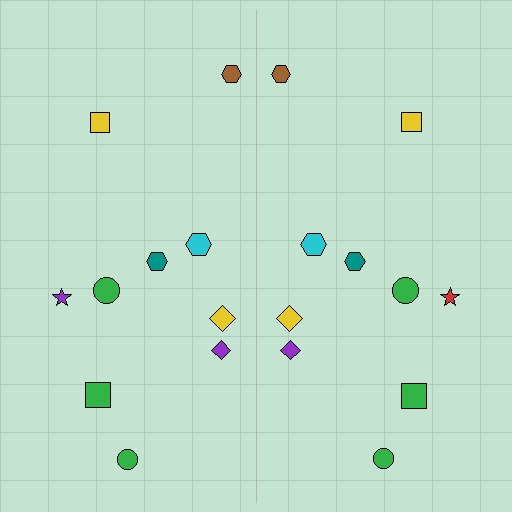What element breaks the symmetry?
The red star on the right side breaks the symmetry — its mirror counterpart is purple.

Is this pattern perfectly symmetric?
No, the pattern is not perfectly symmetric. The red star on the right side breaks the symmetry — its mirror counterpart is purple.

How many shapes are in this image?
There are 20 shapes in this image.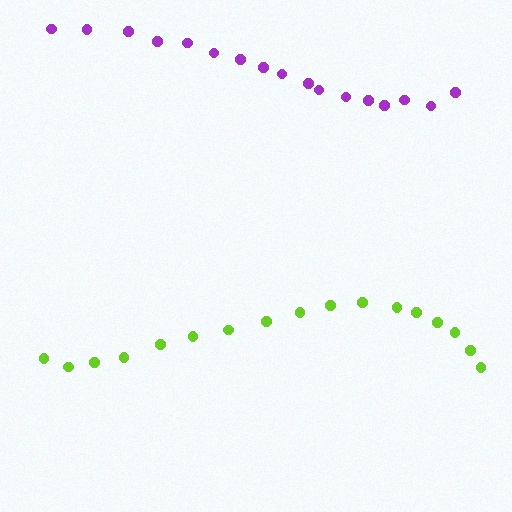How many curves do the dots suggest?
There are 2 distinct paths.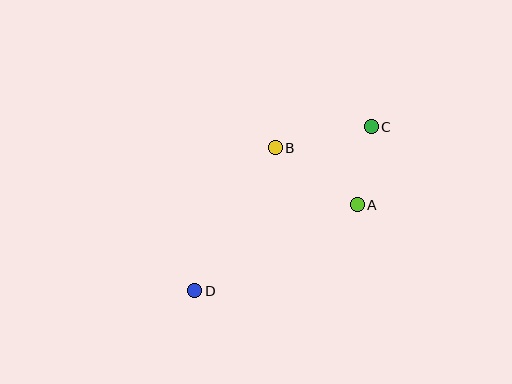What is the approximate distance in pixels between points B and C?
The distance between B and C is approximately 98 pixels.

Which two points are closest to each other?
Points A and C are closest to each other.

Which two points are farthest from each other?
Points C and D are farthest from each other.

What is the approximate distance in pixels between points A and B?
The distance between A and B is approximately 100 pixels.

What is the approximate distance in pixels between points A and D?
The distance between A and D is approximately 184 pixels.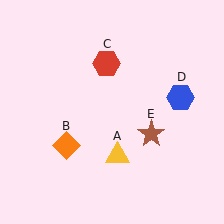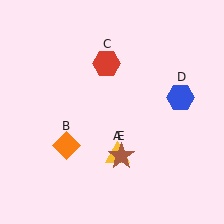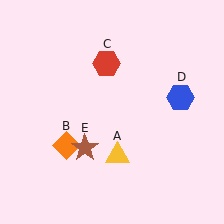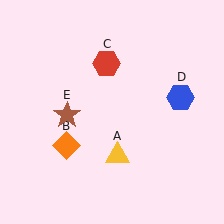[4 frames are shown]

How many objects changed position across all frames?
1 object changed position: brown star (object E).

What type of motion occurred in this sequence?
The brown star (object E) rotated clockwise around the center of the scene.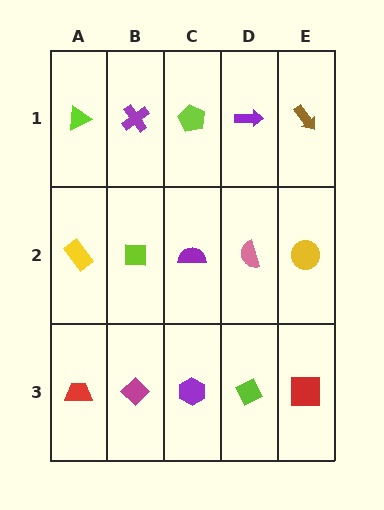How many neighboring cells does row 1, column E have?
2.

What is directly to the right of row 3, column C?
A lime diamond.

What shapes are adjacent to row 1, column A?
A yellow rectangle (row 2, column A), a purple cross (row 1, column B).